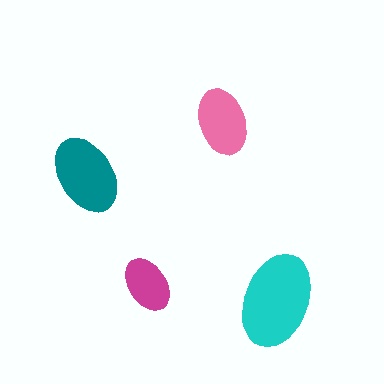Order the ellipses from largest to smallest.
the cyan one, the teal one, the pink one, the magenta one.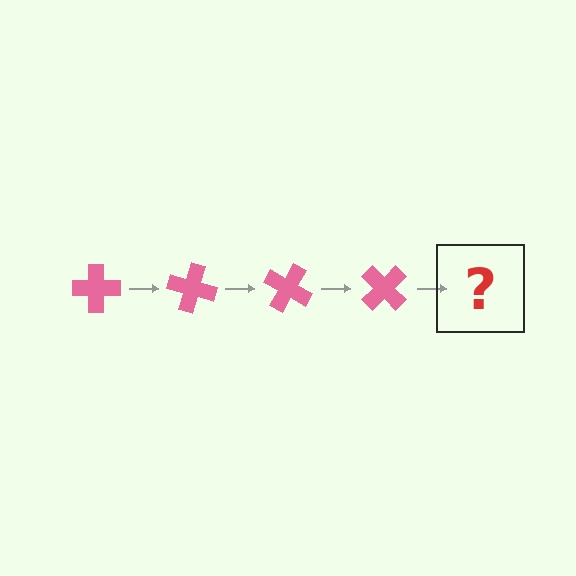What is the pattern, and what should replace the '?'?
The pattern is that the cross rotates 15 degrees each step. The '?' should be a pink cross rotated 60 degrees.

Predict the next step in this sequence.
The next step is a pink cross rotated 60 degrees.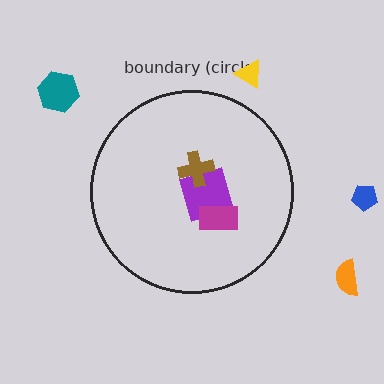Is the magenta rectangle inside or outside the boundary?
Inside.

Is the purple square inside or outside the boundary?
Inside.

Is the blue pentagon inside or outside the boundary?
Outside.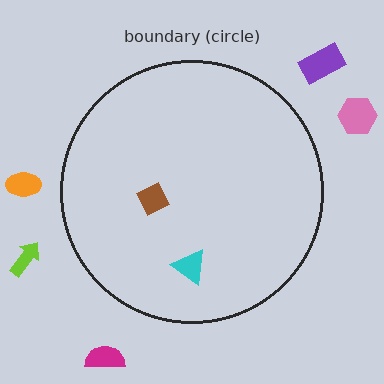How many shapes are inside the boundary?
2 inside, 5 outside.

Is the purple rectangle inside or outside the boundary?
Outside.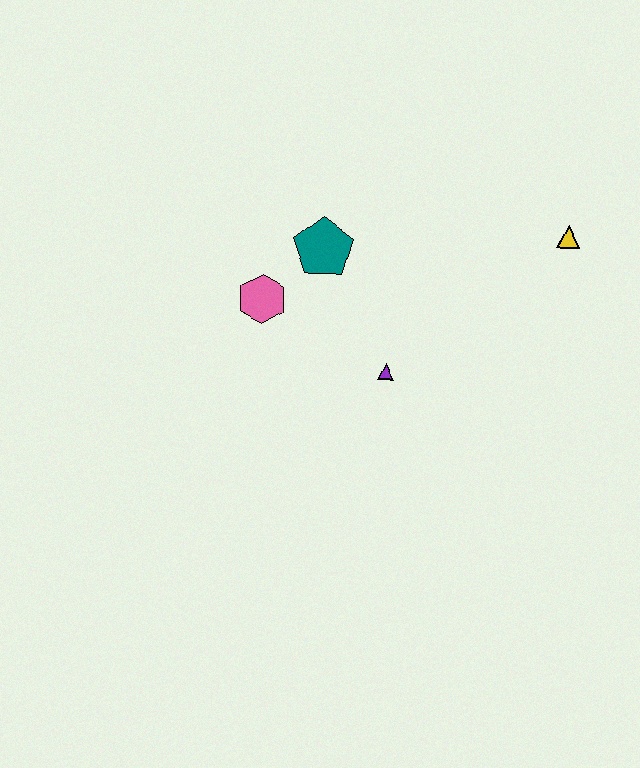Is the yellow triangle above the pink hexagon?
Yes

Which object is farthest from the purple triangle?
The yellow triangle is farthest from the purple triangle.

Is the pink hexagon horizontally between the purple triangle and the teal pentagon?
No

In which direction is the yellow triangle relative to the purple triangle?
The yellow triangle is to the right of the purple triangle.